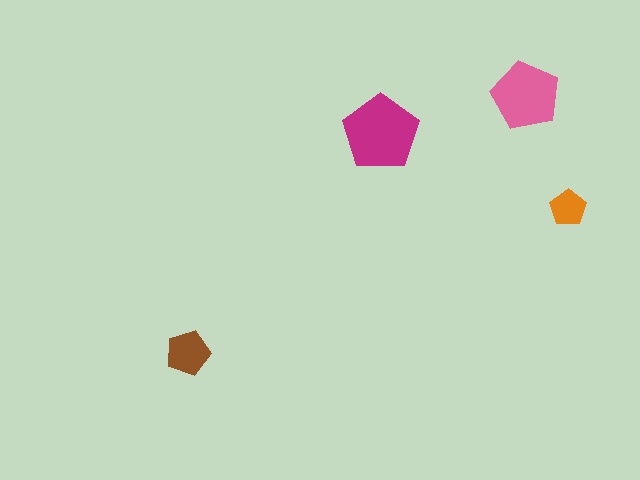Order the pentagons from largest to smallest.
the magenta one, the pink one, the brown one, the orange one.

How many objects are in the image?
There are 4 objects in the image.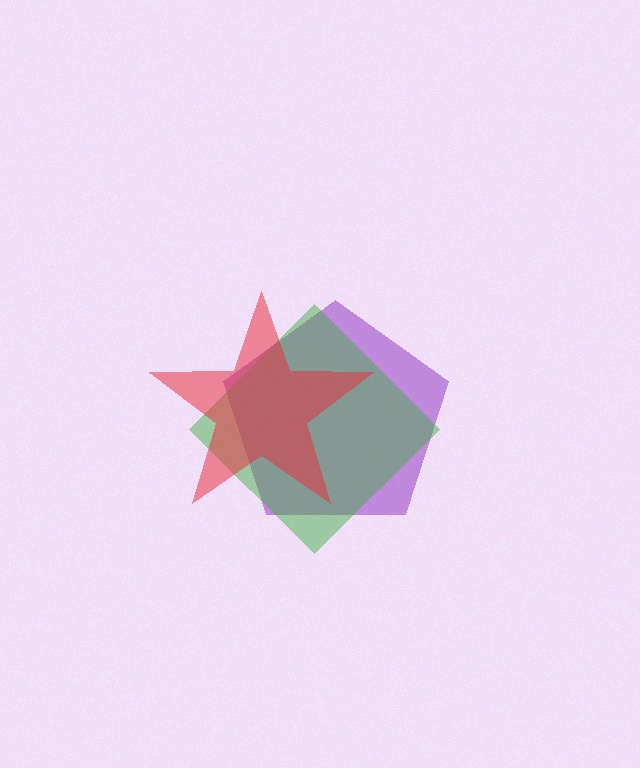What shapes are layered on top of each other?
The layered shapes are: a purple pentagon, a green diamond, a red star.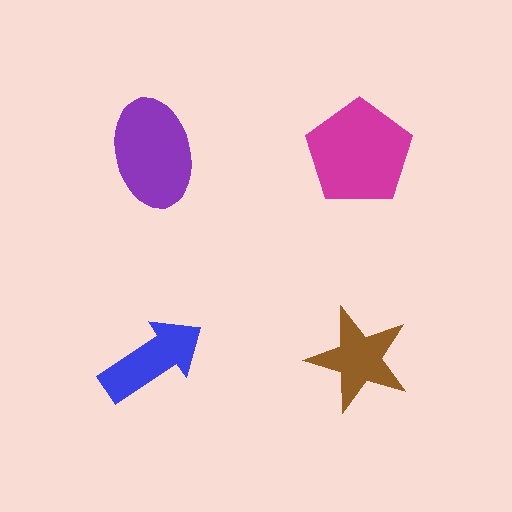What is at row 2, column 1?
A blue arrow.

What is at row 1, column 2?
A magenta pentagon.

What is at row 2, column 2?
A brown star.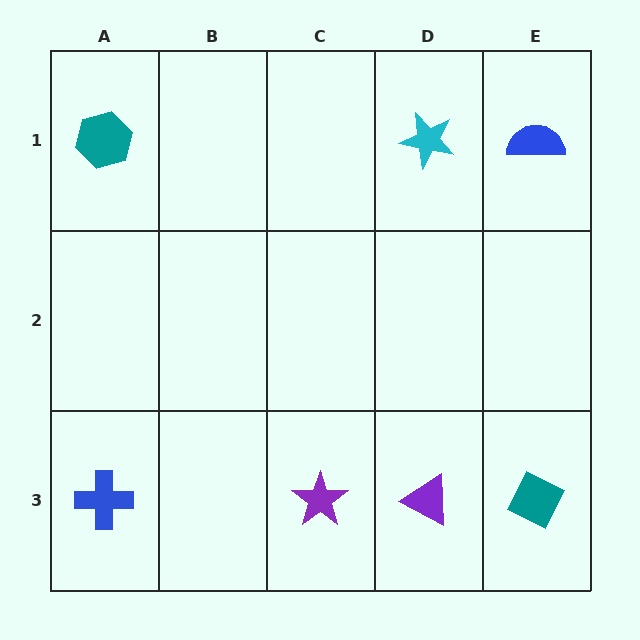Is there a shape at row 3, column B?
No, that cell is empty.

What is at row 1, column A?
A teal hexagon.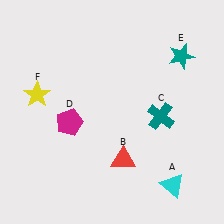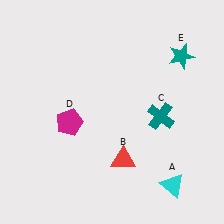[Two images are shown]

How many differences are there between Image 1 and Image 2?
There is 1 difference between the two images.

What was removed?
The yellow star (F) was removed in Image 2.